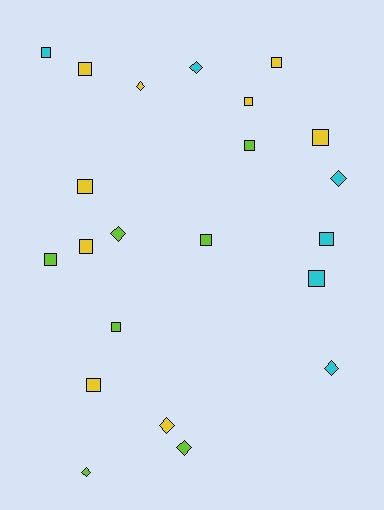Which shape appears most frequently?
Square, with 14 objects.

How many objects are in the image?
There are 22 objects.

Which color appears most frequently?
Yellow, with 9 objects.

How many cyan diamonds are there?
There are 3 cyan diamonds.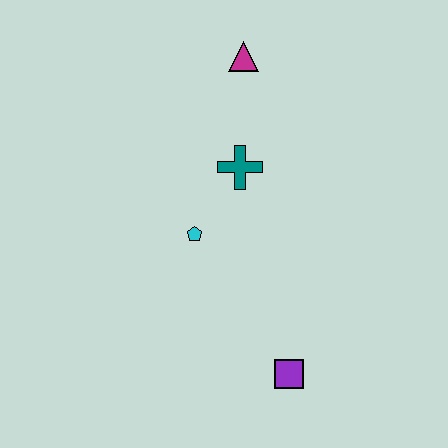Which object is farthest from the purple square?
The magenta triangle is farthest from the purple square.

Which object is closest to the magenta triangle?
The teal cross is closest to the magenta triangle.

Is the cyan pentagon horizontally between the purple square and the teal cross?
No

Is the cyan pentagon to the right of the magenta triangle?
No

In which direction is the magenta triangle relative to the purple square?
The magenta triangle is above the purple square.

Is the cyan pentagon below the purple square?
No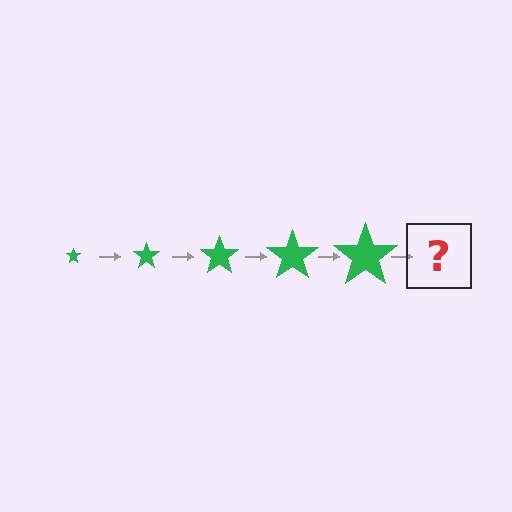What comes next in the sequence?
The next element should be a green star, larger than the previous one.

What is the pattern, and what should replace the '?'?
The pattern is that the star gets progressively larger each step. The '?' should be a green star, larger than the previous one.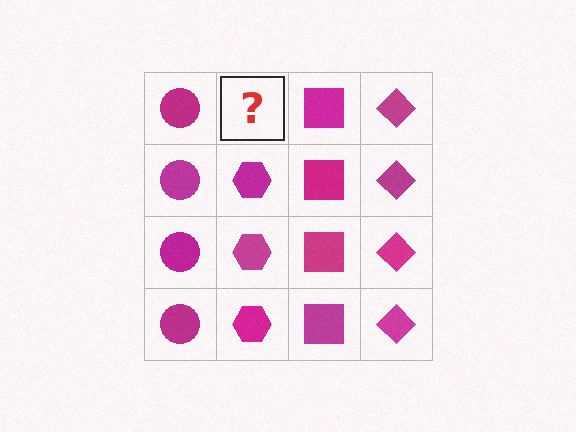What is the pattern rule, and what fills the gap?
The rule is that each column has a consistent shape. The gap should be filled with a magenta hexagon.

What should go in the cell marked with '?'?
The missing cell should contain a magenta hexagon.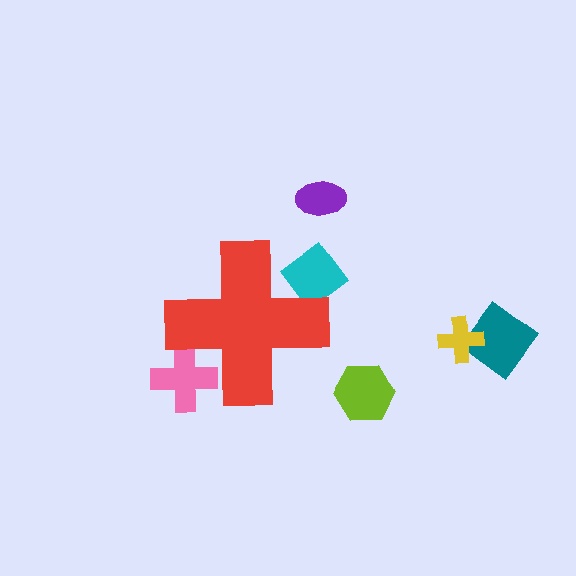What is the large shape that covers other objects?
A red cross.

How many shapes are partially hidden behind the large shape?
2 shapes are partially hidden.